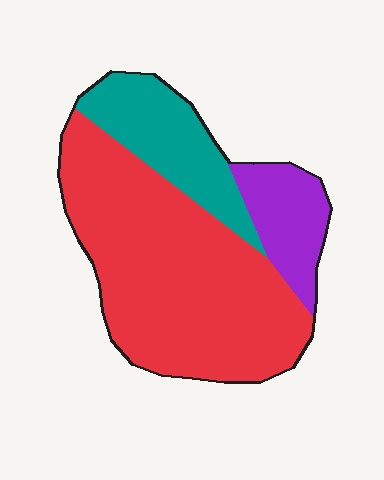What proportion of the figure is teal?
Teal covers 21% of the figure.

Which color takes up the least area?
Purple, at roughly 15%.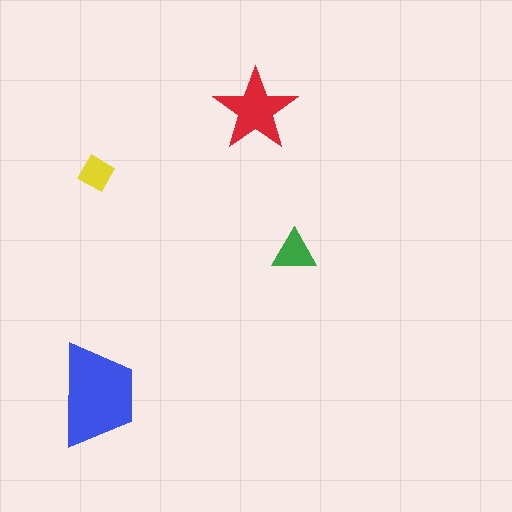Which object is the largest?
The blue trapezoid.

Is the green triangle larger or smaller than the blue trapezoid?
Smaller.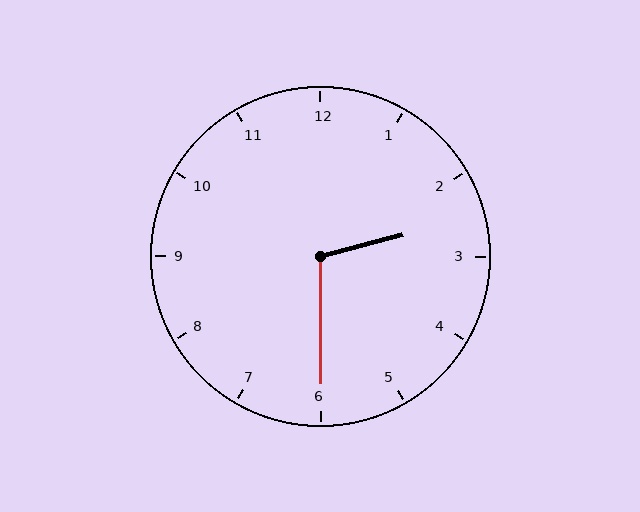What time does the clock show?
2:30.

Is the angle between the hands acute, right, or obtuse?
It is obtuse.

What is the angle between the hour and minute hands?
Approximately 105 degrees.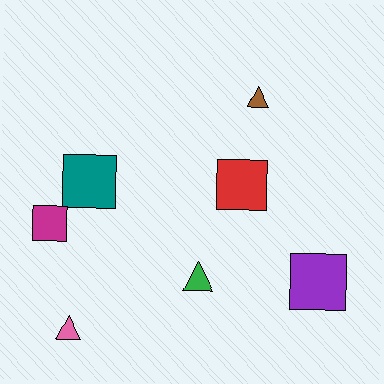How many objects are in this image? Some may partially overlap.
There are 7 objects.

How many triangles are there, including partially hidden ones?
There are 3 triangles.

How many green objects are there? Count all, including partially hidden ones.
There is 1 green object.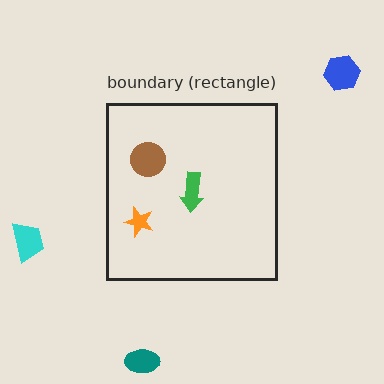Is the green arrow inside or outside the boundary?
Inside.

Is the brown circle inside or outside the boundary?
Inside.